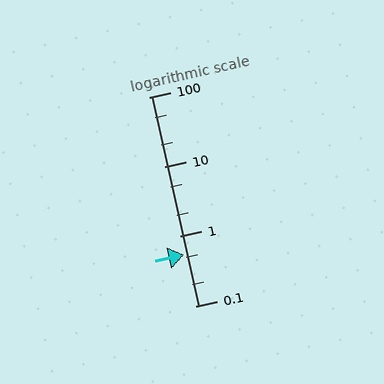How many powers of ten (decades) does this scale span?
The scale spans 3 decades, from 0.1 to 100.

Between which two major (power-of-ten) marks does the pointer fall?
The pointer is between 0.1 and 1.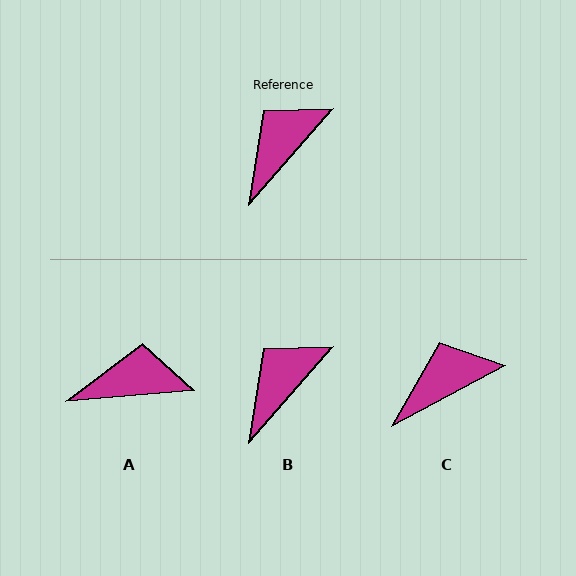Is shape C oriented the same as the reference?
No, it is off by about 21 degrees.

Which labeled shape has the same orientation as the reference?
B.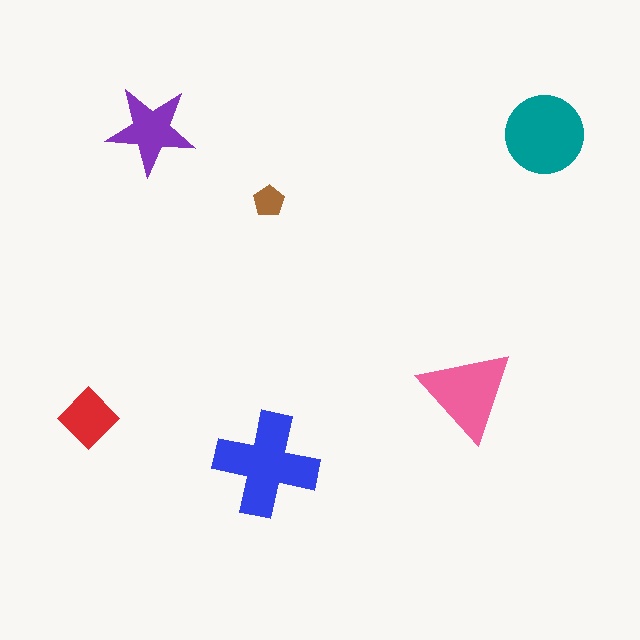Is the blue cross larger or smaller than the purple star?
Larger.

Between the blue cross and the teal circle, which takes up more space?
The blue cross.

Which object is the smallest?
The brown pentagon.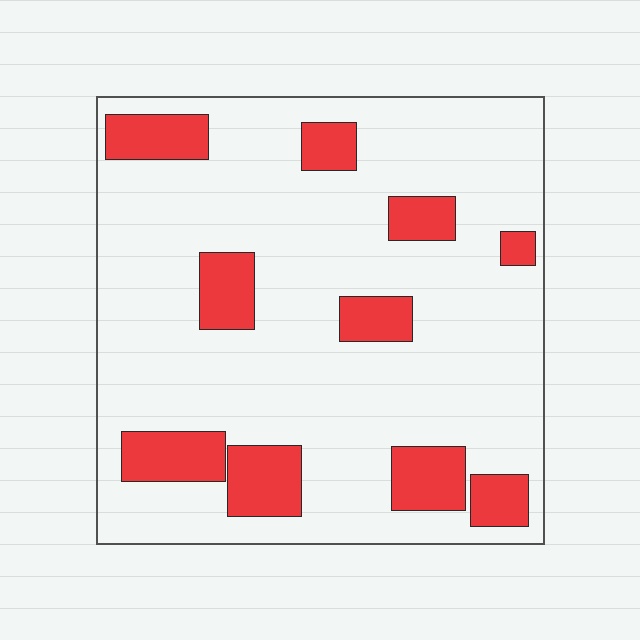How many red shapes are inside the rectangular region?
10.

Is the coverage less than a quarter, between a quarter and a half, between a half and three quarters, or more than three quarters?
Less than a quarter.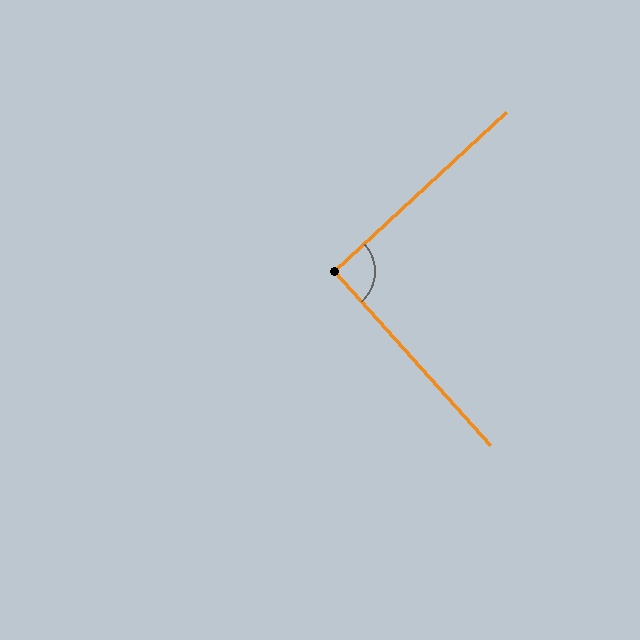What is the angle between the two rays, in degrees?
Approximately 91 degrees.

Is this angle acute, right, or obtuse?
It is approximately a right angle.